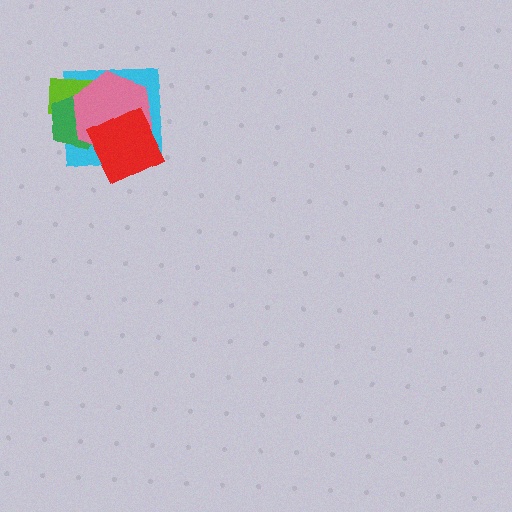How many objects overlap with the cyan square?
4 objects overlap with the cyan square.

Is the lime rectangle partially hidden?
Yes, it is partially covered by another shape.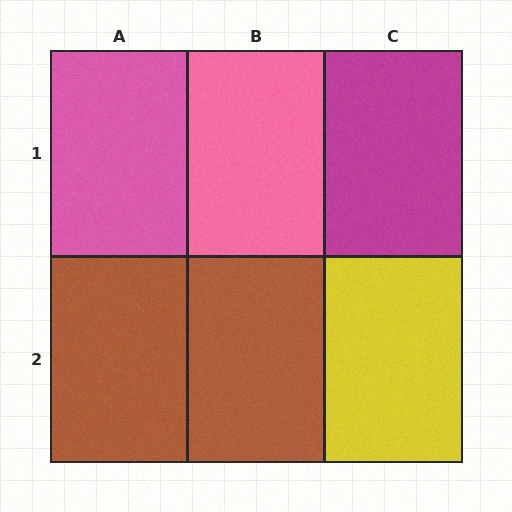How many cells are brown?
2 cells are brown.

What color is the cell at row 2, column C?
Yellow.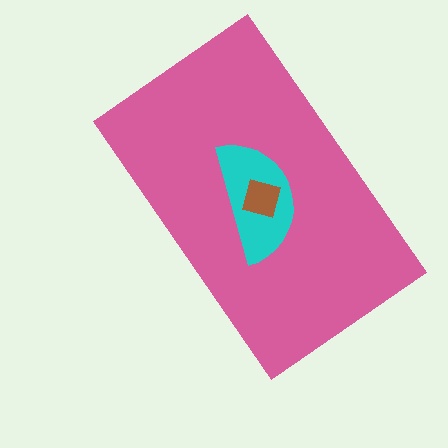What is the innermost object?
The brown square.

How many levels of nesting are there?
3.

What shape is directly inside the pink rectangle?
The cyan semicircle.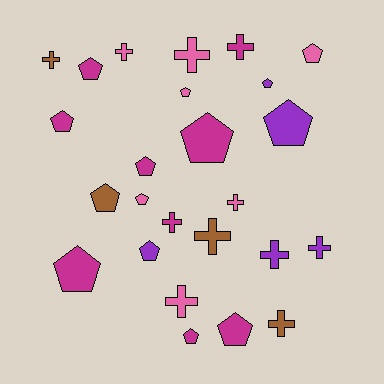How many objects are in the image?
There are 25 objects.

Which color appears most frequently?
Magenta, with 9 objects.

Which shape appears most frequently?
Pentagon, with 14 objects.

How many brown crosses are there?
There are 3 brown crosses.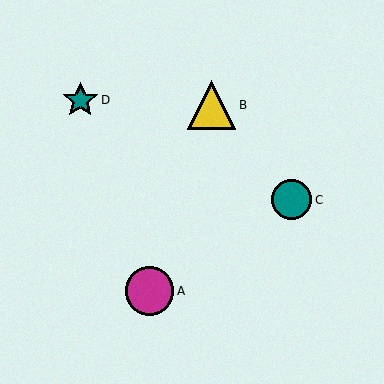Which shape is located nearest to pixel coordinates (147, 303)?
The magenta circle (labeled A) at (150, 291) is nearest to that location.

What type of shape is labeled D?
Shape D is a teal star.